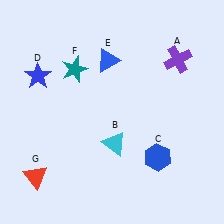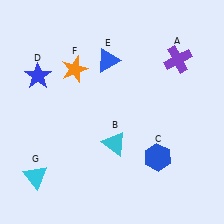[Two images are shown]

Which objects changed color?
F changed from teal to orange. G changed from red to cyan.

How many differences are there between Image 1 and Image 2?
There are 2 differences between the two images.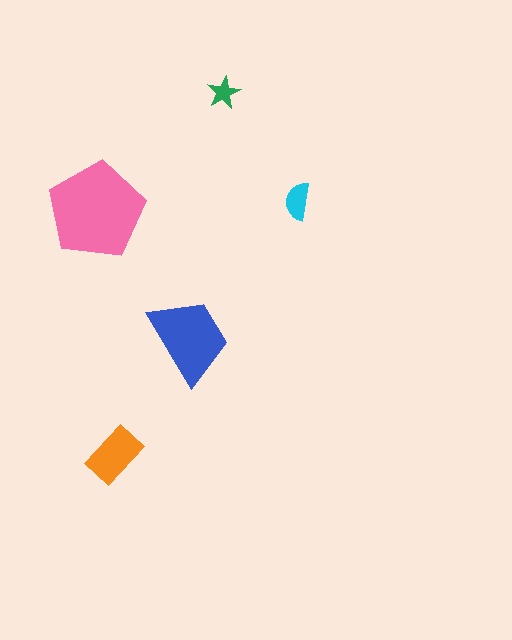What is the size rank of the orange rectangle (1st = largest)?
3rd.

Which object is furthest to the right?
The cyan semicircle is rightmost.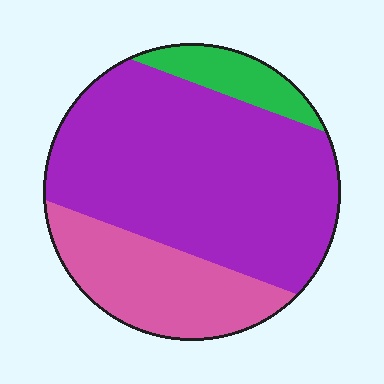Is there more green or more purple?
Purple.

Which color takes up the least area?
Green, at roughly 10%.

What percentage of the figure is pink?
Pink covers about 25% of the figure.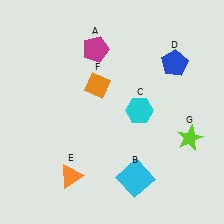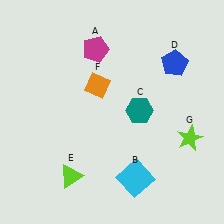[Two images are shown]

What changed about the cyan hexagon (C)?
In Image 1, C is cyan. In Image 2, it changed to teal.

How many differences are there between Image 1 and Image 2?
There are 2 differences between the two images.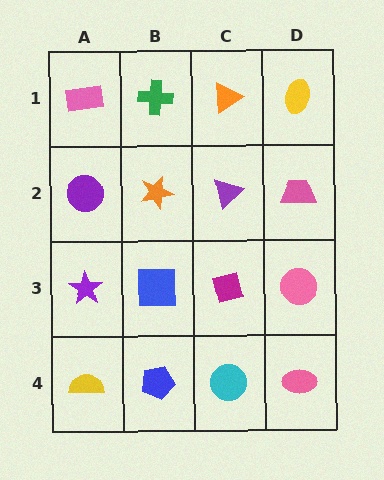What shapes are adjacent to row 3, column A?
A purple circle (row 2, column A), a yellow semicircle (row 4, column A), a blue square (row 3, column B).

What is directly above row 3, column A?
A purple circle.